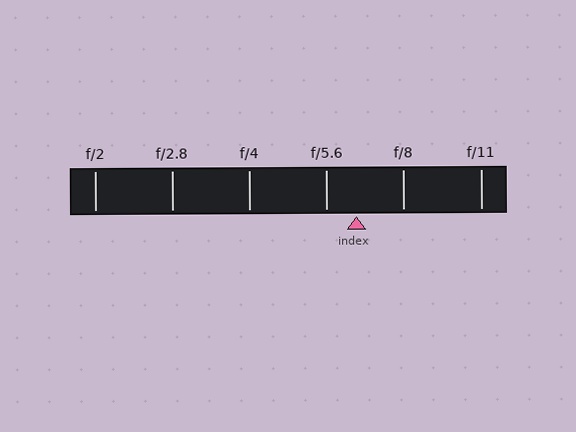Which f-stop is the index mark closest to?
The index mark is closest to f/5.6.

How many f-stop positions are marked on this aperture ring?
There are 6 f-stop positions marked.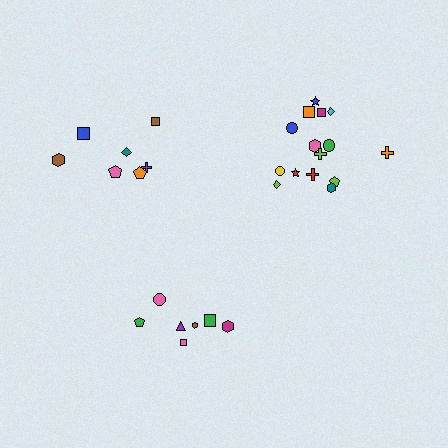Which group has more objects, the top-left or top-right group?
The top-right group.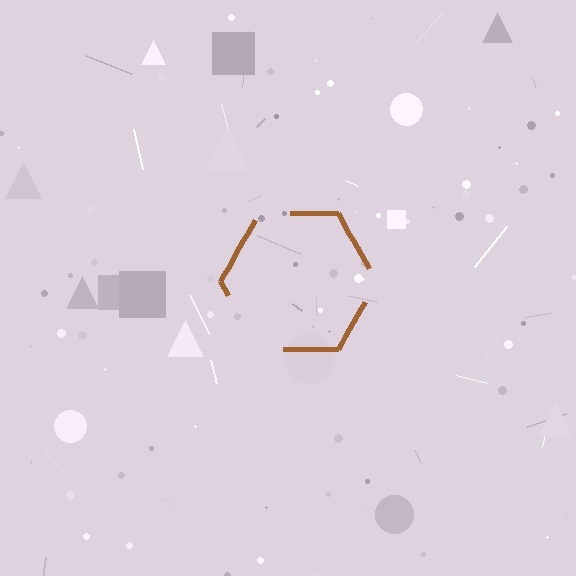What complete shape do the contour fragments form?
The contour fragments form a hexagon.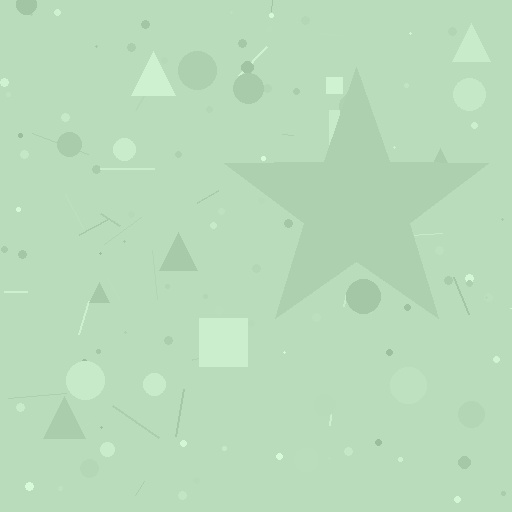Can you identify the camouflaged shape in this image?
The camouflaged shape is a star.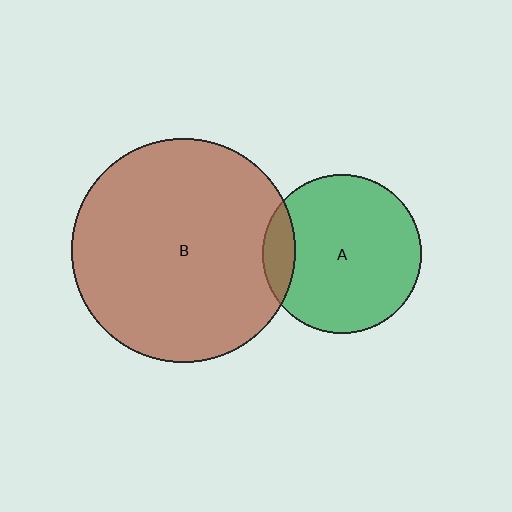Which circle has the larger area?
Circle B (brown).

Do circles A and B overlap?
Yes.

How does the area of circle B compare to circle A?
Approximately 2.0 times.